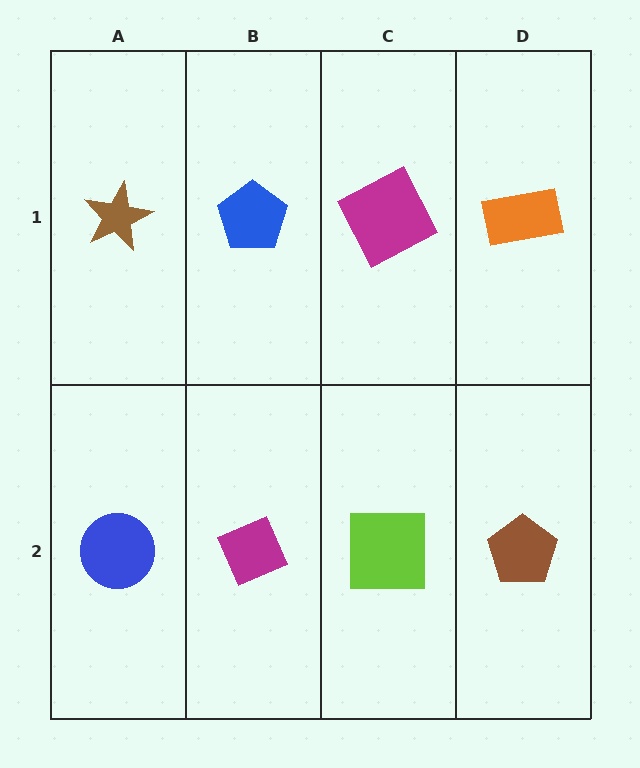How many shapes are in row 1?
4 shapes.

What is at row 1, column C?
A magenta square.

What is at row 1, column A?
A brown star.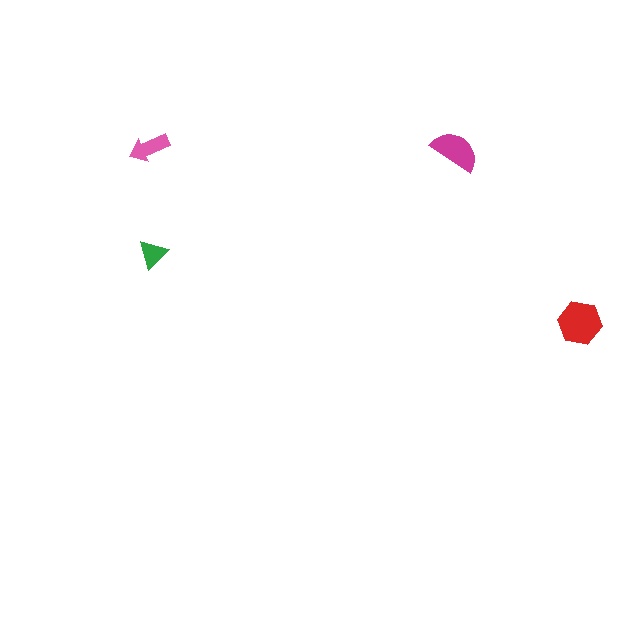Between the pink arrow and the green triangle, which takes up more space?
The pink arrow.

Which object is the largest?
The red hexagon.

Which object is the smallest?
The green triangle.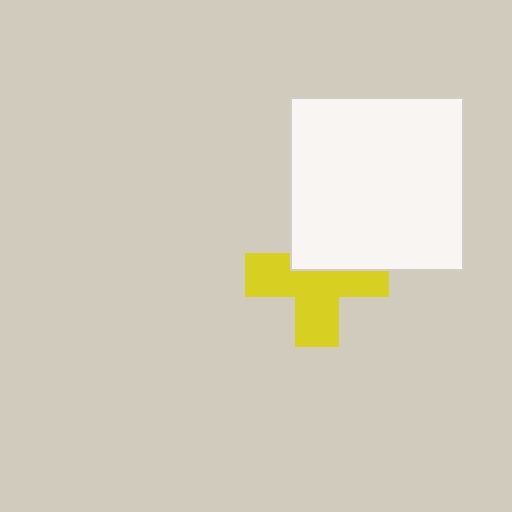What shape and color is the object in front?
The object in front is a white square.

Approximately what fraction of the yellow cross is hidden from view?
Roughly 37% of the yellow cross is hidden behind the white square.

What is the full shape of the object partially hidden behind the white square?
The partially hidden object is a yellow cross.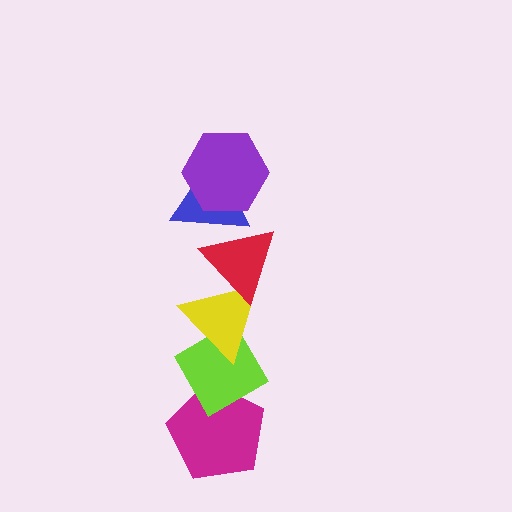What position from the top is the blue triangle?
The blue triangle is 2nd from the top.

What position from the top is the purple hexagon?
The purple hexagon is 1st from the top.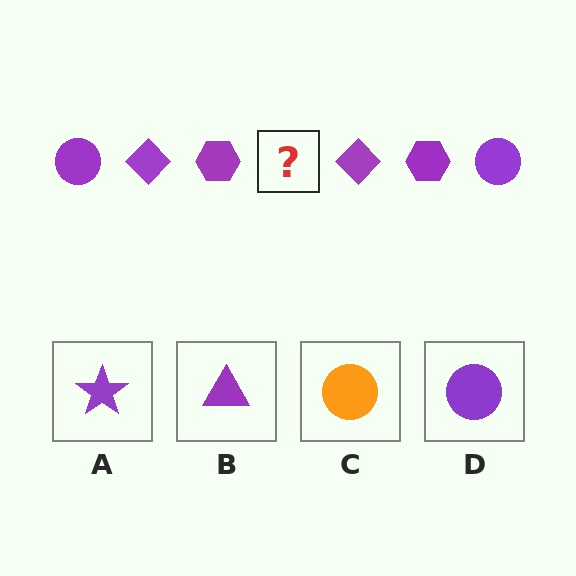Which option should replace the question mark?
Option D.